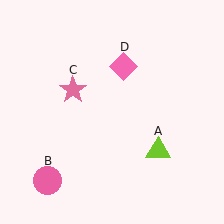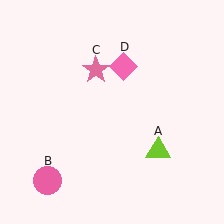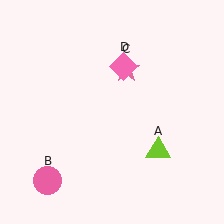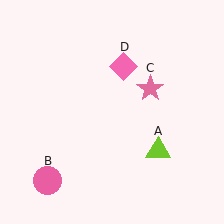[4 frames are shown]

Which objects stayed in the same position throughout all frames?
Lime triangle (object A) and pink circle (object B) and pink diamond (object D) remained stationary.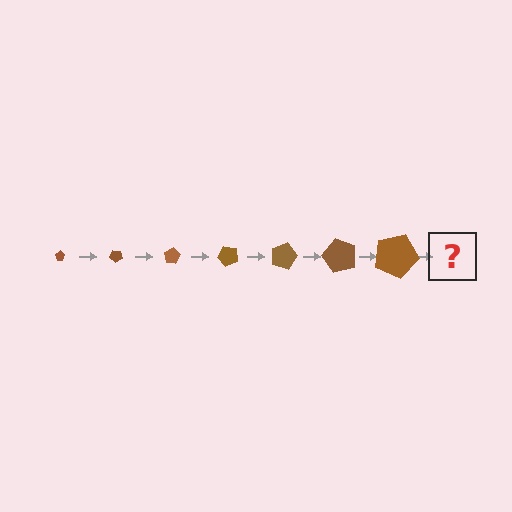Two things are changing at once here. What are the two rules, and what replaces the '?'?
The two rules are that the pentagon grows larger each step and it rotates 40 degrees each step. The '?' should be a pentagon, larger than the previous one and rotated 280 degrees from the start.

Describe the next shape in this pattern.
It should be a pentagon, larger than the previous one and rotated 280 degrees from the start.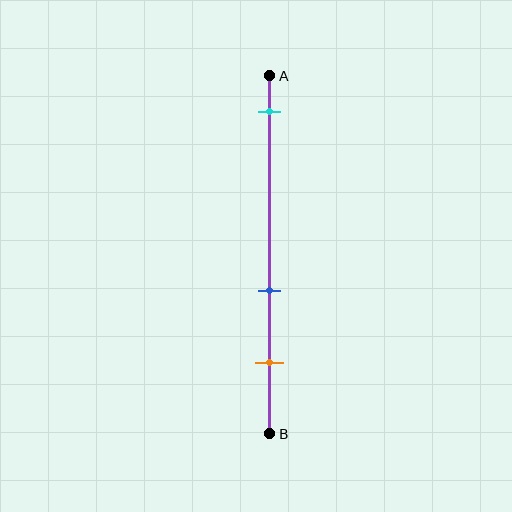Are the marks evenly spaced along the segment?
No, the marks are not evenly spaced.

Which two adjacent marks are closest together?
The blue and orange marks are the closest adjacent pair.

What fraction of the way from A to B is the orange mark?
The orange mark is approximately 80% (0.8) of the way from A to B.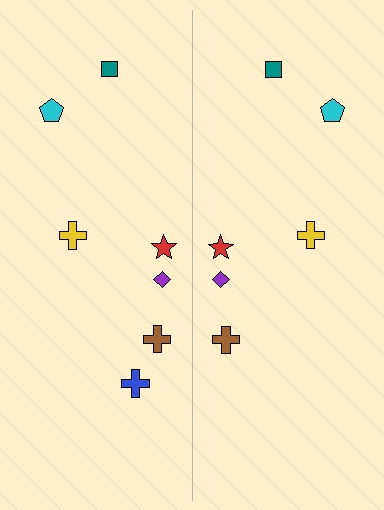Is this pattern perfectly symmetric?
No, the pattern is not perfectly symmetric. A blue cross is missing from the right side.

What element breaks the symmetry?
A blue cross is missing from the right side.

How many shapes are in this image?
There are 13 shapes in this image.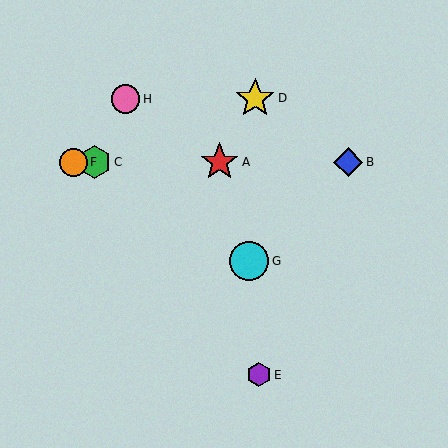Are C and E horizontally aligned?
No, C is at y≈162 and E is at y≈375.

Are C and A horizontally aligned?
Yes, both are at y≈162.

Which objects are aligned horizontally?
Objects A, B, C, F are aligned horizontally.